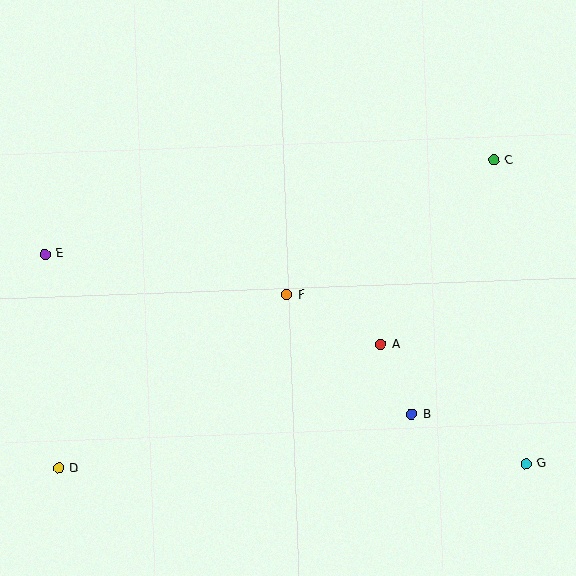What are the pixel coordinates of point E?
Point E is at (45, 254).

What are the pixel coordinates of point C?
Point C is at (494, 160).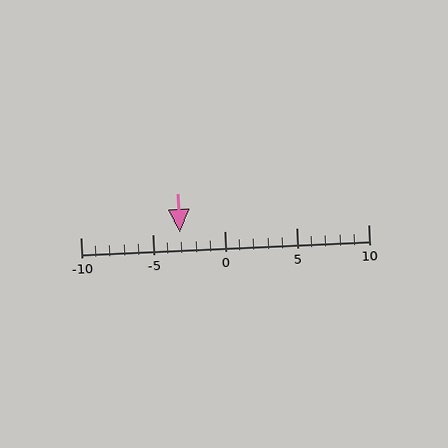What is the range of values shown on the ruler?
The ruler shows values from -10 to 10.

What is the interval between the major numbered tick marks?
The major tick marks are spaced 5 units apart.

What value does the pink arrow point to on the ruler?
The pink arrow points to approximately -3.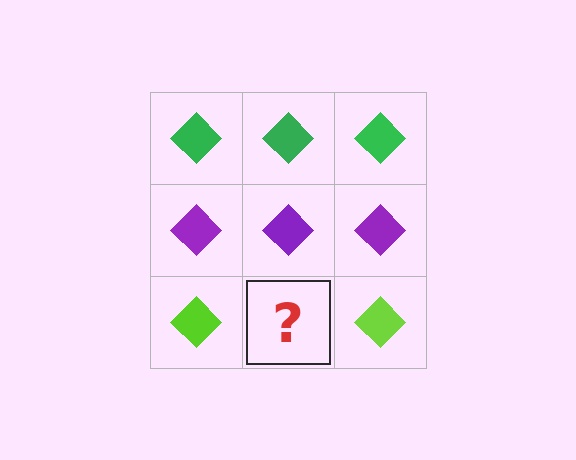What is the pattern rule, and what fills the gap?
The rule is that each row has a consistent color. The gap should be filled with a lime diamond.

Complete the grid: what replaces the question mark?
The question mark should be replaced with a lime diamond.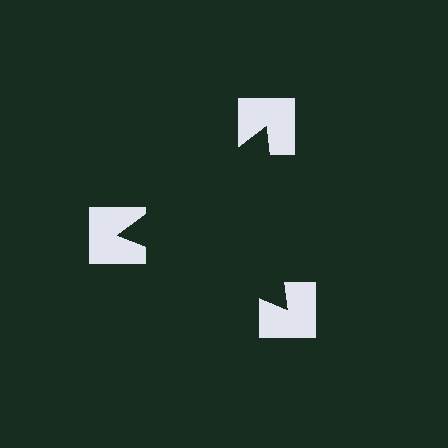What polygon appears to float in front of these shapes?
An illusory triangle — its edges are inferred from the aligned wedge cuts in the notched squares, not physically drawn.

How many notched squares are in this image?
There are 3 — one at each vertex of the illusory triangle.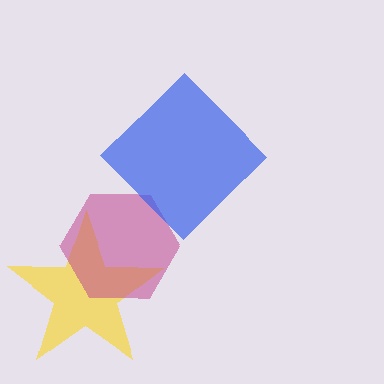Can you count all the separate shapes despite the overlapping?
Yes, there are 3 separate shapes.